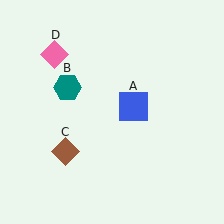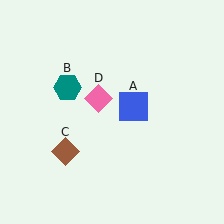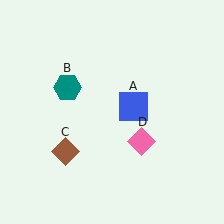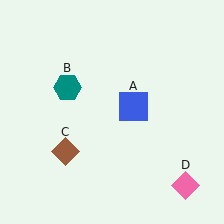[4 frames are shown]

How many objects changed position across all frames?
1 object changed position: pink diamond (object D).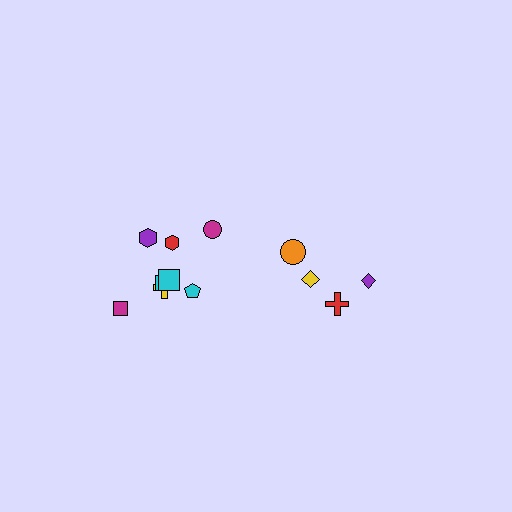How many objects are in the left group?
There are 8 objects.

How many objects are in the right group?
There are 4 objects.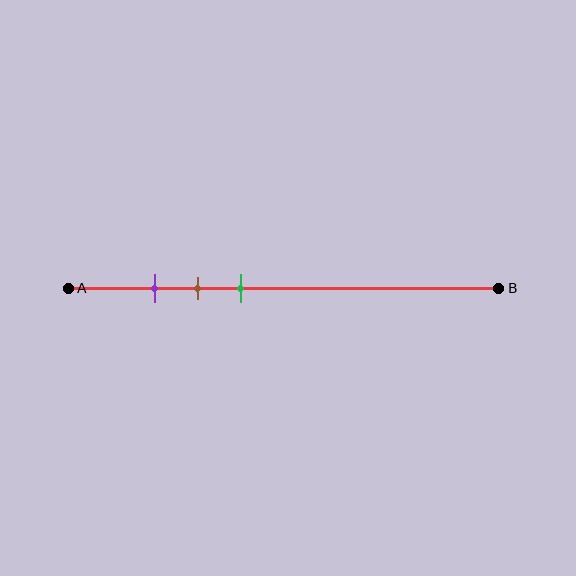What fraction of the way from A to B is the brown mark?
The brown mark is approximately 30% (0.3) of the way from A to B.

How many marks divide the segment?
There are 3 marks dividing the segment.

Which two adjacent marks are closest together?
The purple and brown marks are the closest adjacent pair.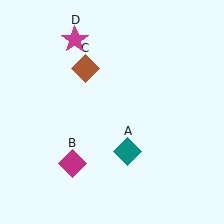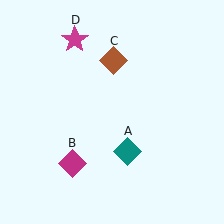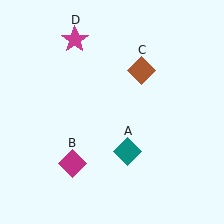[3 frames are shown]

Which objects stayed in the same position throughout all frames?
Teal diamond (object A) and magenta diamond (object B) and magenta star (object D) remained stationary.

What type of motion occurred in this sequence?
The brown diamond (object C) rotated clockwise around the center of the scene.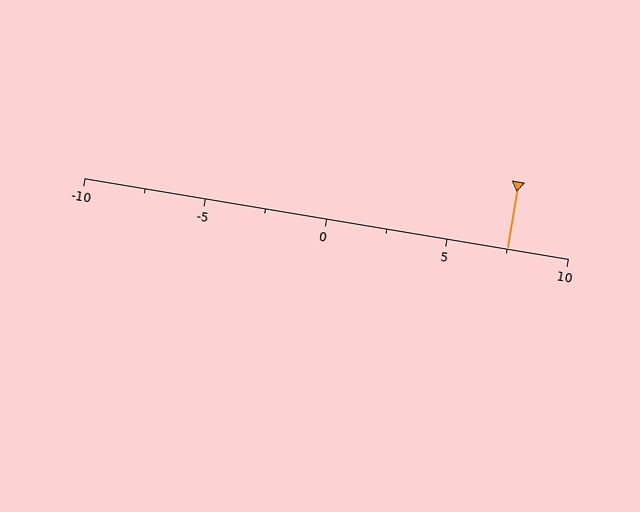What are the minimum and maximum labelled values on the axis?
The axis runs from -10 to 10.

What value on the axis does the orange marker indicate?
The marker indicates approximately 7.5.